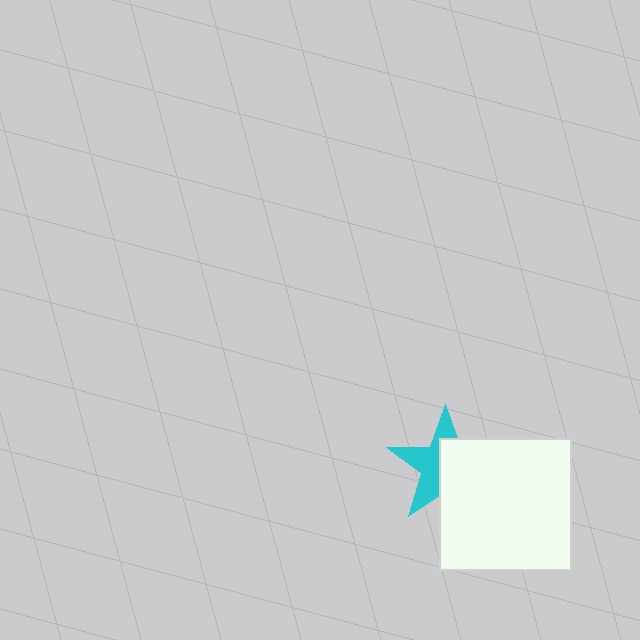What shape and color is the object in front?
The object in front is a white square.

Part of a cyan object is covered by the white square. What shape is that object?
It is a star.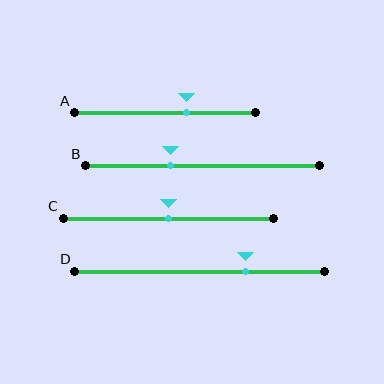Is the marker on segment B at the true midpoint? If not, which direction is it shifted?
No, the marker on segment B is shifted to the left by about 14% of the segment length.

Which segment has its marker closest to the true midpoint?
Segment C has its marker closest to the true midpoint.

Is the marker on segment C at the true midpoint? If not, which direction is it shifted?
Yes, the marker on segment C is at the true midpoint.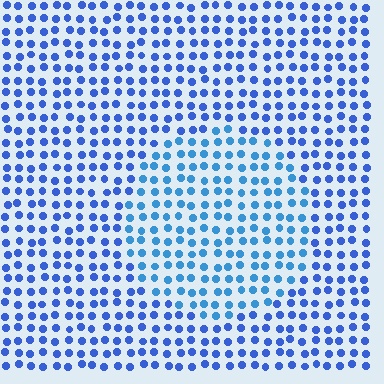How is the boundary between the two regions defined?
The boundary is defined purely by a slight shift in hue (about 21 degrees). Spacing, size, and orientation are identical on both sides.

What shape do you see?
I see a circle.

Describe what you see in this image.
The image is filled with small blue elements in a uniform arrangement. A circle-shaped region is visible where the elements are tinted to a slightly different hue, forming a subtle color boundary.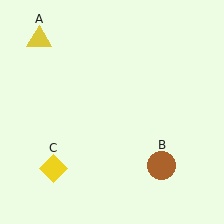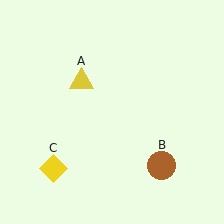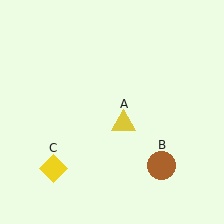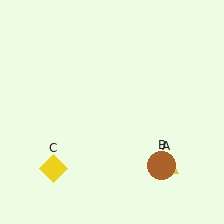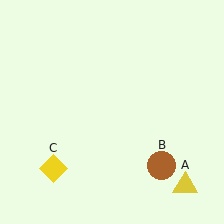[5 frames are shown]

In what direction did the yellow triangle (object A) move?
The yellow triangle (object A) moved down and to the right.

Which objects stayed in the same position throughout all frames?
Brown circle (object B) and yellow diamond (object C) remained stationary.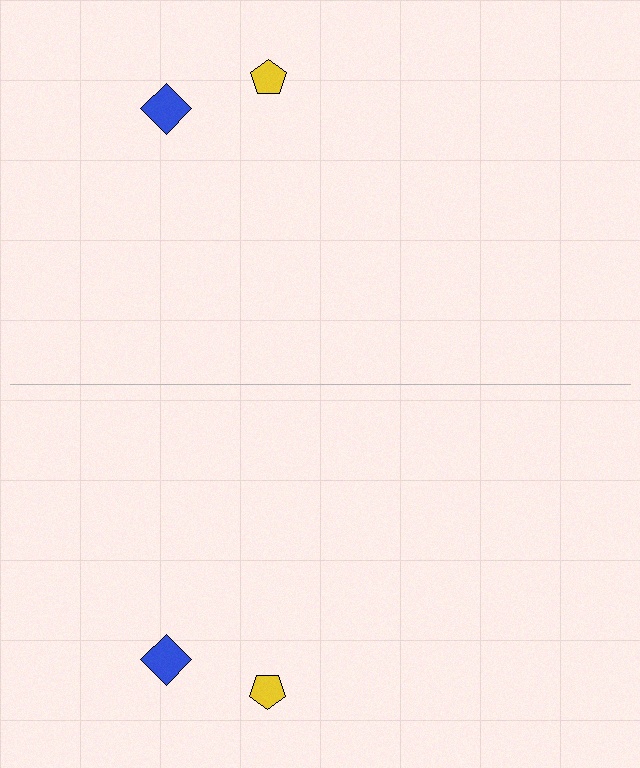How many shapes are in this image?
There are 4 shapes in this image.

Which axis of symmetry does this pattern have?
The pattern has a horizontal axis of symmetry running through the center of the image.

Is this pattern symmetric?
Yes, this pattern has bilateral (reflection) symmetry.